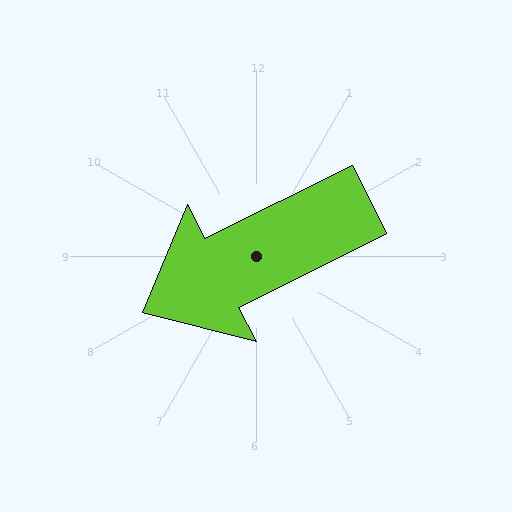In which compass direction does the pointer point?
Southwest.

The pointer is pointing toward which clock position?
Roughly 8 o'clock.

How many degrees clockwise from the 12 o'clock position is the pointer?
Approximately 243 degrees.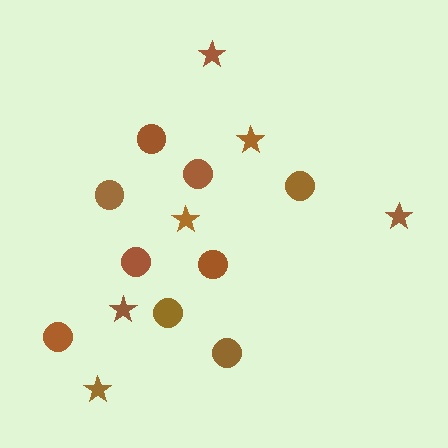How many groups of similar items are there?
There are 2 groups: one group of stars (6) and one group of circles (9).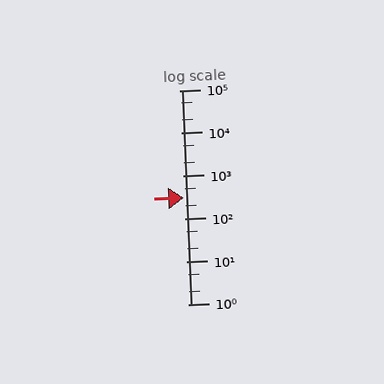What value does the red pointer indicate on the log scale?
The pointer indicates approximately 310.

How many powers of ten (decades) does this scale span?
The scale spans 5 decades, from 1 to 100000.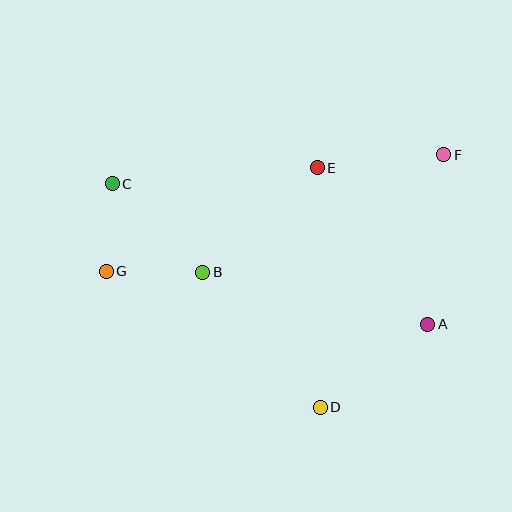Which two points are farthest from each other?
Points F and G are farthest from each other.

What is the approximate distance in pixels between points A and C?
The distance between A and C is approximately 345 pixels.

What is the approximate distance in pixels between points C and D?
The distance between C and D is approximately 305 pixels.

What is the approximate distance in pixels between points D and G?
The distance between D and G is approximately 254 pixels.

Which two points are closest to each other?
Points C and G are closest to each other.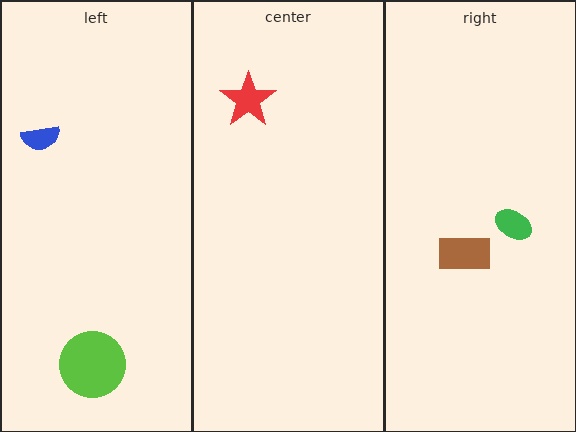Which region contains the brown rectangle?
The right region.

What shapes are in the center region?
The red star.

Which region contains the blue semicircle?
The left region.